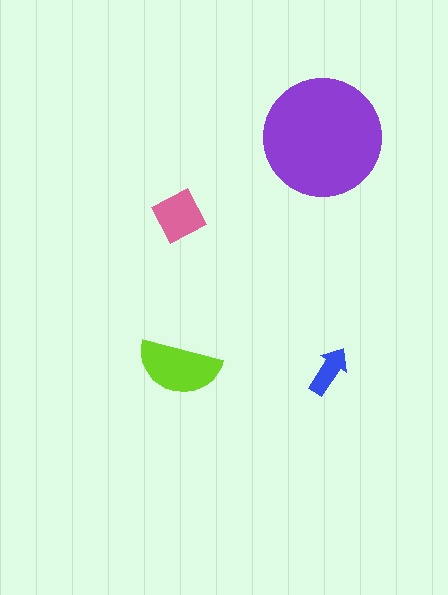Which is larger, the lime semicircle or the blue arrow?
The lime semicircle.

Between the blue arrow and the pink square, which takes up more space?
The pink square.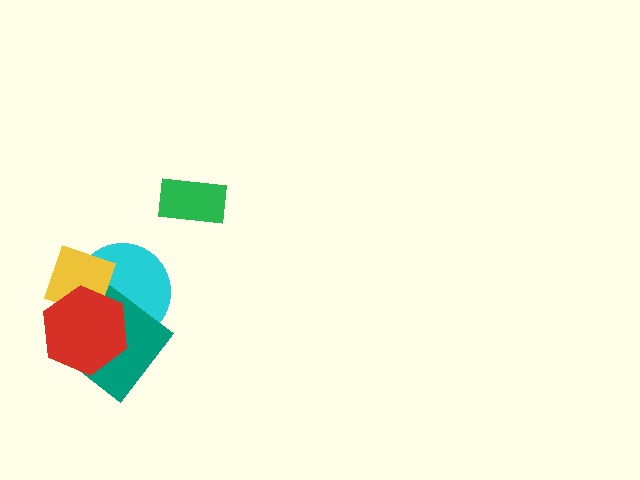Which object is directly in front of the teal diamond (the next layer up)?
The yellow diamond is directly in front of the teal diamond.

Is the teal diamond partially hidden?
Yes, it is partially covered by another shape.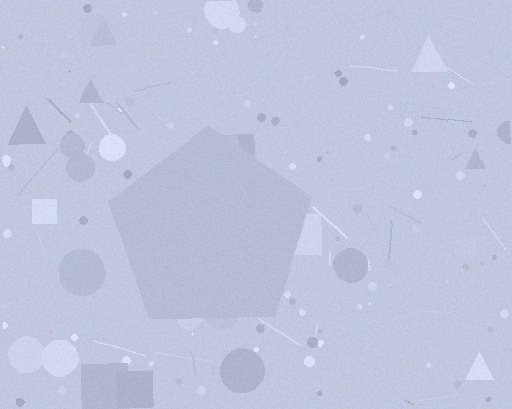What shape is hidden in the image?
A pentagon is hidden in the image.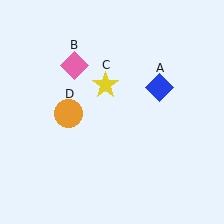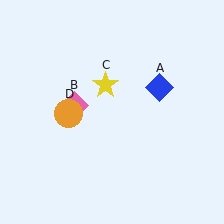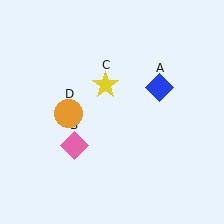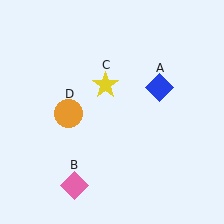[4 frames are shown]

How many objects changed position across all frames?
1 object changed position: pink diamond (object B).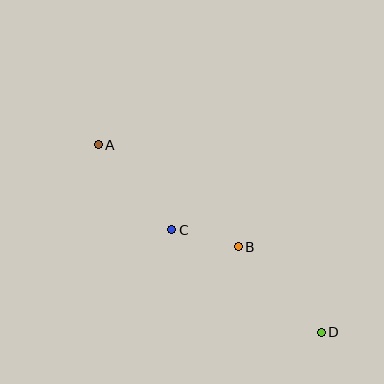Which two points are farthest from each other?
Points A and D are farthest from each other.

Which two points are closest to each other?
Points B and C are closest to each other.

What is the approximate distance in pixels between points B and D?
The distance between B and D is approximately 119 pixels.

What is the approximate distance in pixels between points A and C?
The distance between A and C is approximately 113 pixels.